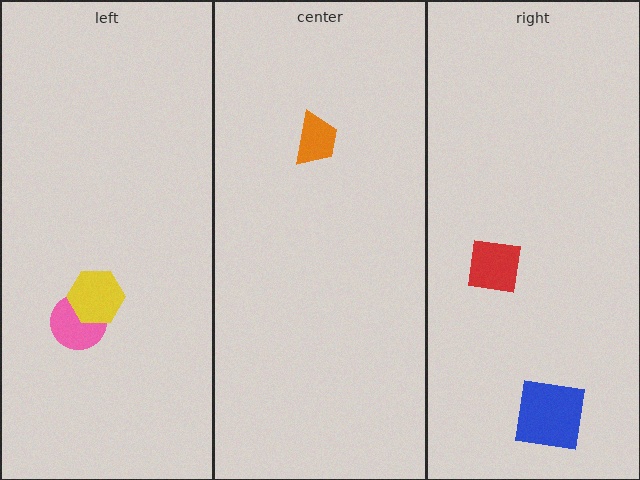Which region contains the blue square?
The right region.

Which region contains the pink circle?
The left region.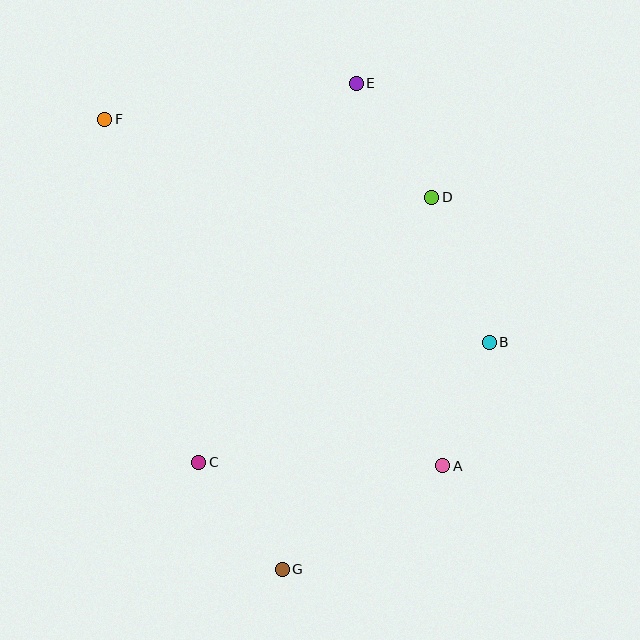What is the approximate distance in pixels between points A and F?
The distance between A and F is approximately 484 pixels.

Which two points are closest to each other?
Points A and B are closest to each other.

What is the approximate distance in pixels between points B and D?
The distance between B and D is approximately 156 pixels.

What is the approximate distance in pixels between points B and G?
The distance between B and G is approximately 307 pixels.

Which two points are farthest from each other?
Points E and G are farthest from each other.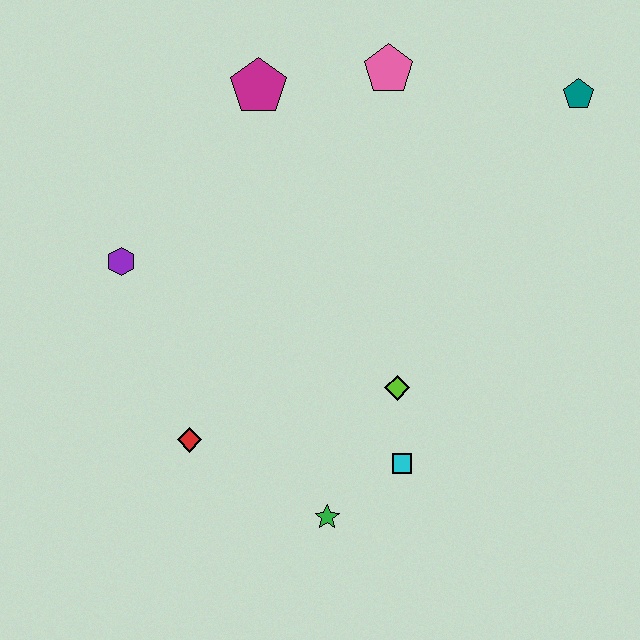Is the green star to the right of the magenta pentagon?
Yes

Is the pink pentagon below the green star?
No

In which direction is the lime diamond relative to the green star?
The lime diamond is above the green star.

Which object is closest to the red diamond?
The green star is closest to the red diamond.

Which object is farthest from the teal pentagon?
The red diamond is farthest from the teal pentagon.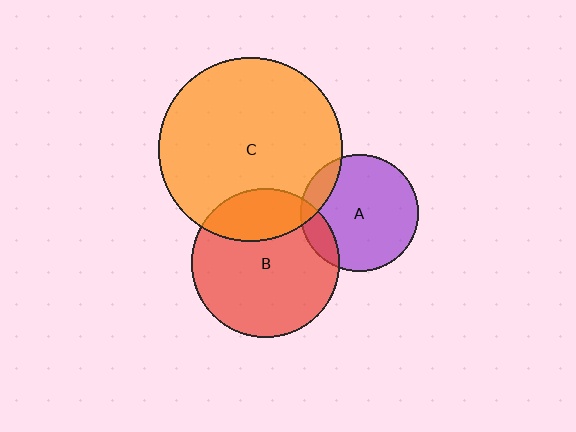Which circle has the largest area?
Circle C (orange).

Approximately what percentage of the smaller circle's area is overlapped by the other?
Approximately 25%.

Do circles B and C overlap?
Yes.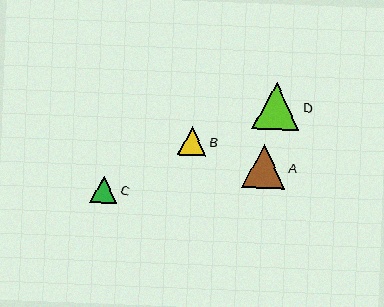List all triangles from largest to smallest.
From largest to smallest: D, A, B, C.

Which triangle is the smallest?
Triangle C is the smallest with a size of approximately 27 pixels.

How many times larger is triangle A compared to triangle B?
Triangle A is approximately 1.5 times the size of triangle B.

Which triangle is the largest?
Triangle D is the largest with a size of approximately 47 pixels.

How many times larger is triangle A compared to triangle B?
Triangle A is approximately 1.5 times the size of triangle B.